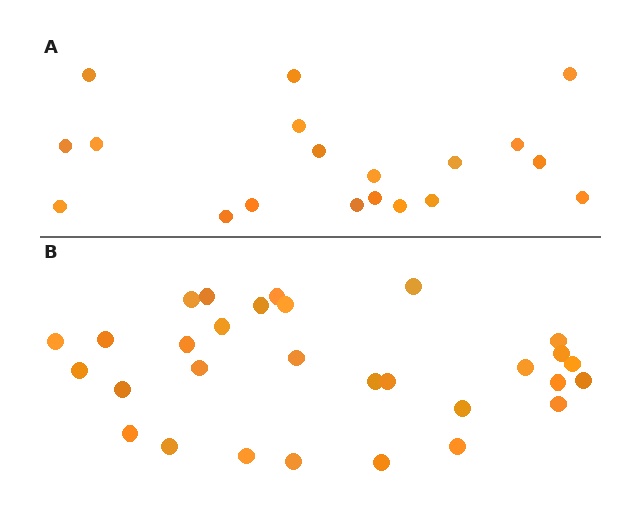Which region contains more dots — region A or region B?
Region B (the bottom region) has more dots.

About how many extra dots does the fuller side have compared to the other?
Region B has roughly 12 or so more dots than region A.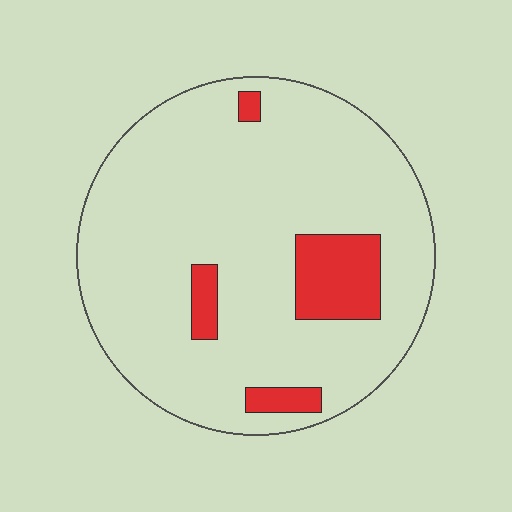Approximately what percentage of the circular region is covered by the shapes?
Approximately 10%.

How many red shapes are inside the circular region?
4.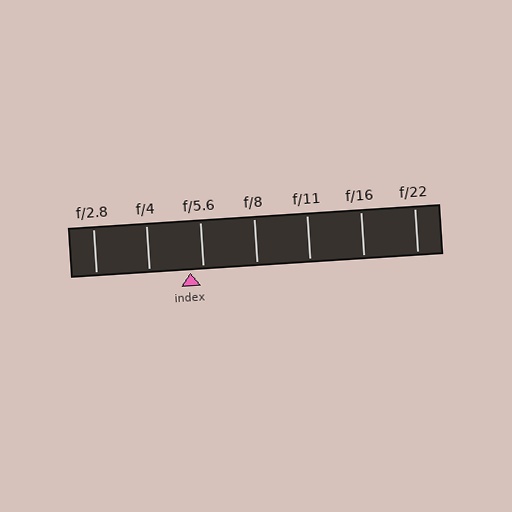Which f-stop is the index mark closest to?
The index mark is closest to f/5.6.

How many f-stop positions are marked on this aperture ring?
There are 7 f-stop positions marked.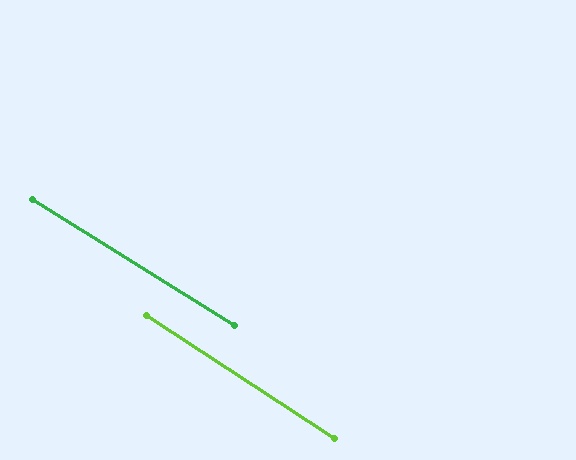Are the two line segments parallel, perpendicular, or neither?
Parallel — their directions differ by only 1.2°.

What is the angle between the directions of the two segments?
Approximately 1 degree.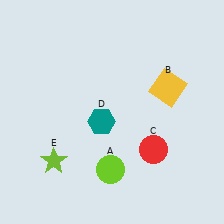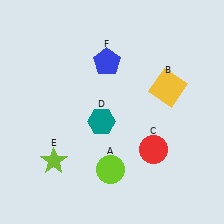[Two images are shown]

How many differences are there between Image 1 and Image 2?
There is 1 difference between the two images.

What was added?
A blue pentagon (F) was added in Image 2.